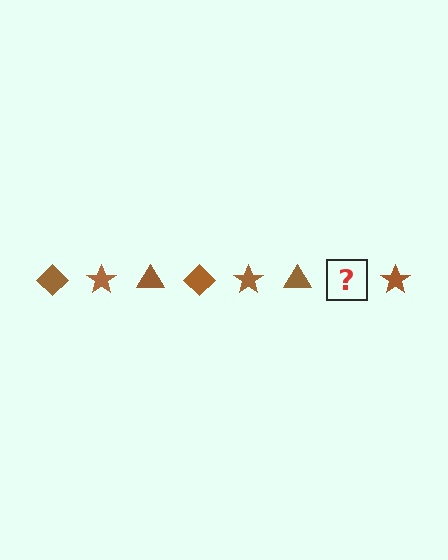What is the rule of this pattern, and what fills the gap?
The rule is that the pattern cycles through diamond, star, triangle shapes in brown. The gap should be filled with a brown diamond.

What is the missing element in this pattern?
The missing element is a brown diamond.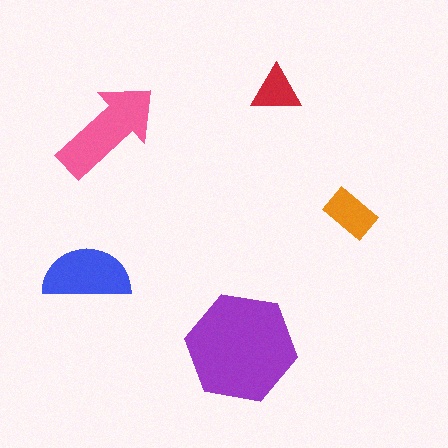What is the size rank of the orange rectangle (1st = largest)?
4th.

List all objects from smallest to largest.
The red triangle, the orange rectangle, the blue semicircle, the pink arrow, the purple hexagon.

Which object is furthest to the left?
The blue semicircle is leftmost.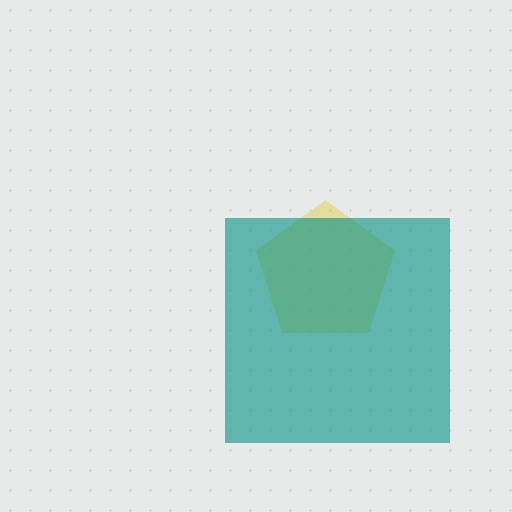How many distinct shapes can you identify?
There are 2 distinct shapes: a yellow pentagon, a teal square.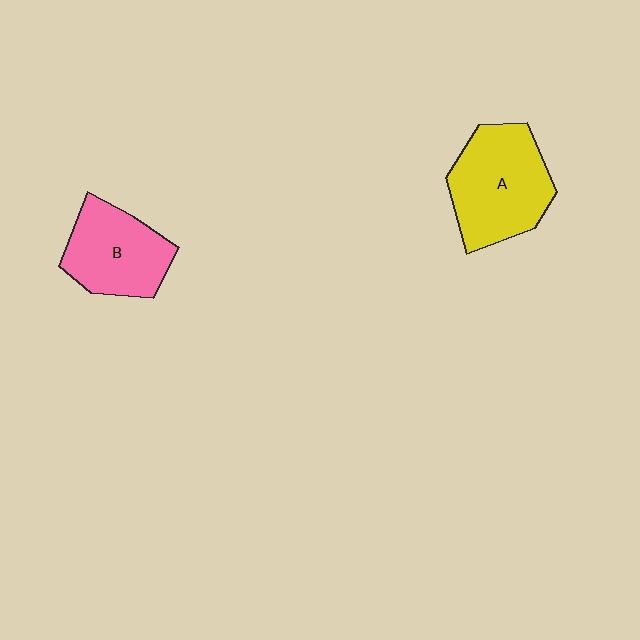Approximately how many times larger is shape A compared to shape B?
Approximately 1.3 times.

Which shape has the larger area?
Shape A (yellow).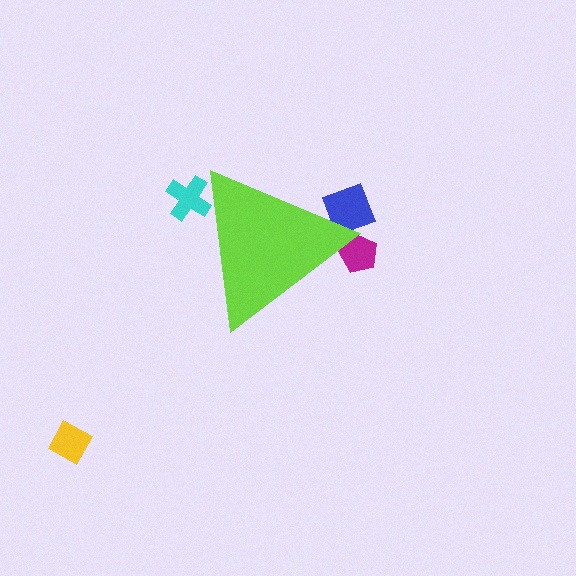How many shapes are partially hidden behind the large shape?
3 shapes are partially hidden.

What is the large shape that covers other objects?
A lime triangle.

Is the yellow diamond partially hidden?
No, the yellow diamond is fully visible.